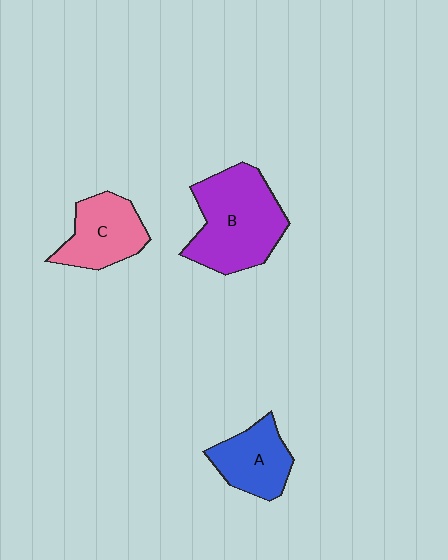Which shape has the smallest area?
Shape A (blue).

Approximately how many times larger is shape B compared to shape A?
Approximately 1.7 times.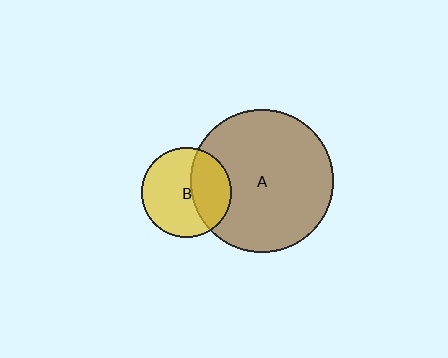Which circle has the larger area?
Circle A (brown).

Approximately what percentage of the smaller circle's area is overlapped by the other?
Approximately 35%.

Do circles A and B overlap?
Yes.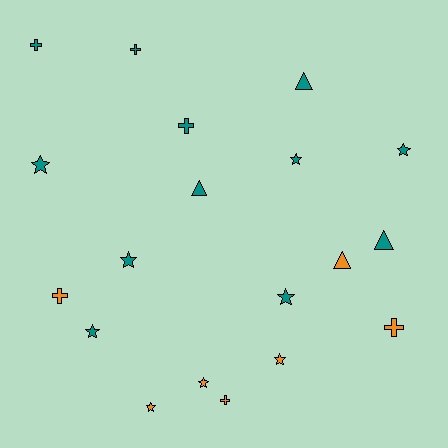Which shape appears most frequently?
Star, with 9 objects.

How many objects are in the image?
There are 19 objects.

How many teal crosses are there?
There are 3 teal crosses.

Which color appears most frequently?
Teal, with 12 objects.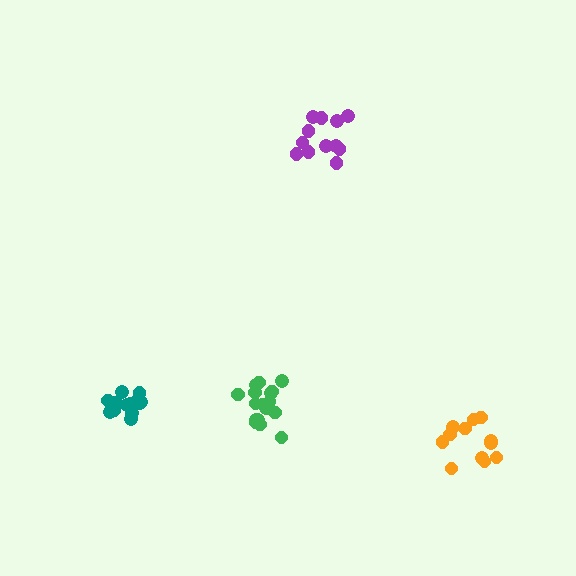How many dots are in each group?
Group 1: 12 dots, Group 2: 12 dots, Group 3: 18 dots, Group 4: 15 dots (57 total).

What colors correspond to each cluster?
The clusters are colored: purple, orange, green, teal.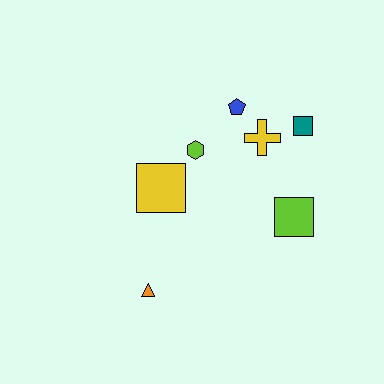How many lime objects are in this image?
There are 2 lime objects.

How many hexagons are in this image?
There is 1 hexagon.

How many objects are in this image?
There are 7 objects.